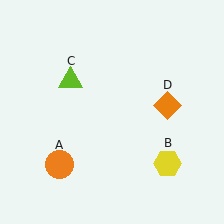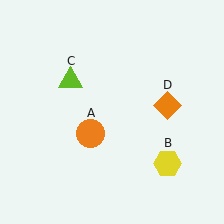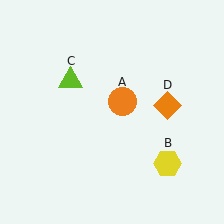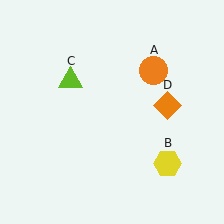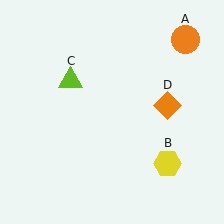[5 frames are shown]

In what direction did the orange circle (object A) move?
The orange circle (object A) moved up and to the right.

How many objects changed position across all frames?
1 object changed position: orange circle (object A).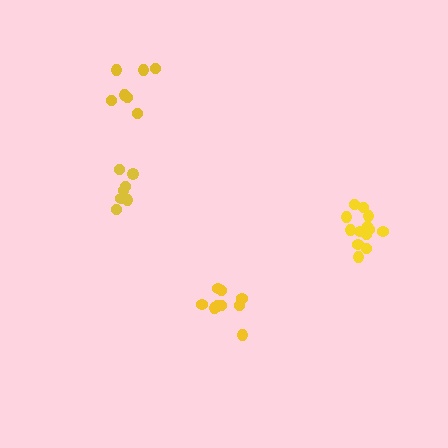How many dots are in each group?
Group 1: 13 dots, Group 2: 9 dots, Group 3: 7 dots, Group 4: 7 dots (36 total).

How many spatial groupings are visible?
There are 4 spatial groupings.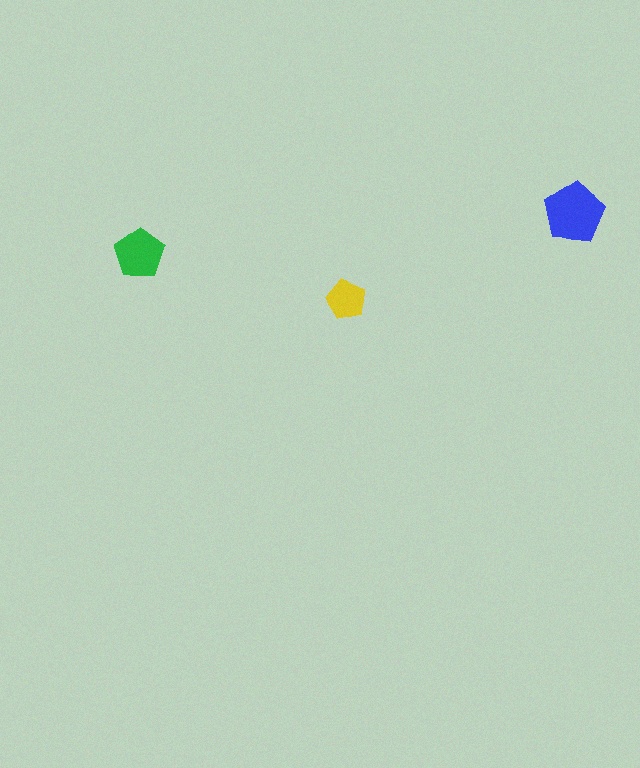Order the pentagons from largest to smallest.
the blue one, the green one, the yellow one.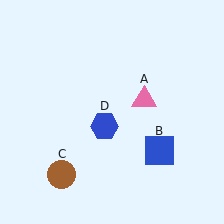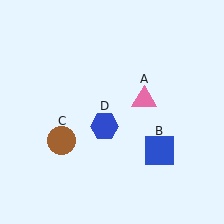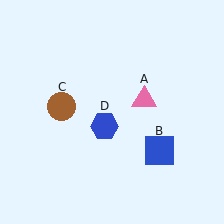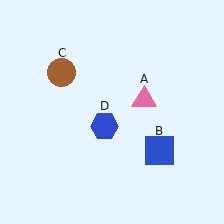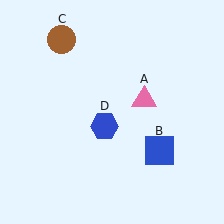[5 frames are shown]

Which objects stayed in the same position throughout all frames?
Pink triangle (object A) and blue square (object B) and blue hexagon (object D) remained stationary.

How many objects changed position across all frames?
1 object changed position: brown circle (object C).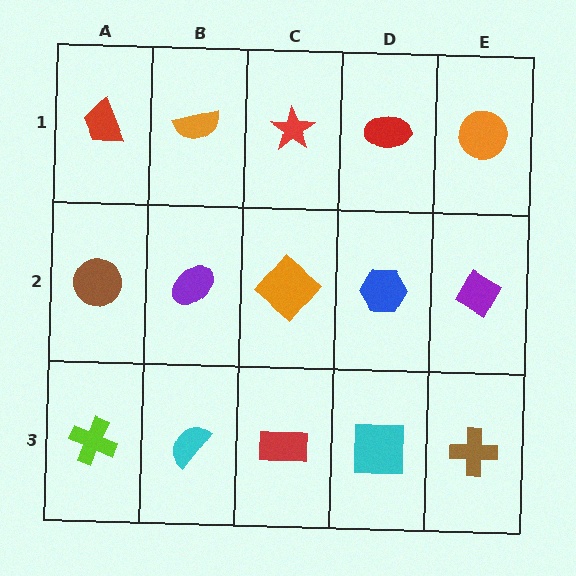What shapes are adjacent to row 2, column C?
A red star (row 1, column C), a red rectangle (row 3, column C), a purple ellipse (row 2, column B), a blue hexagon (row 2, column D).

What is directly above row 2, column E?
An orange circle.